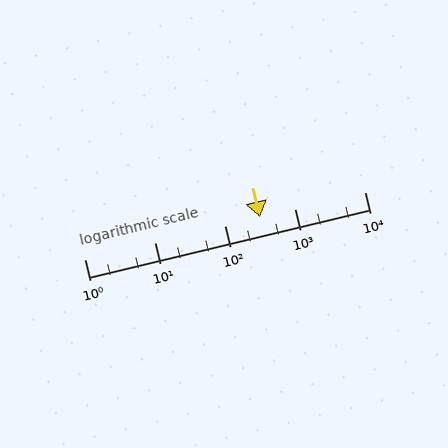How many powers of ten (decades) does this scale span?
The scale spans 4 decades, from 1 to 10000.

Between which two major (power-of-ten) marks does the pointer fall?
The pointer is between 100 and 1000.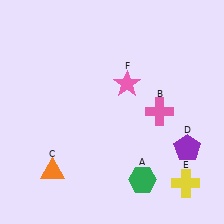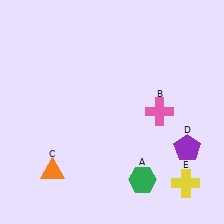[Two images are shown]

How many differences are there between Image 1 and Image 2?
There is 1 difference between the two images.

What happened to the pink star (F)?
The pink star (F) was removed in Image 2. It was in the top-right area of Image 1.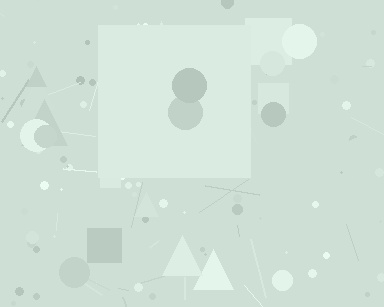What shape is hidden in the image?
A square is hidden in the image.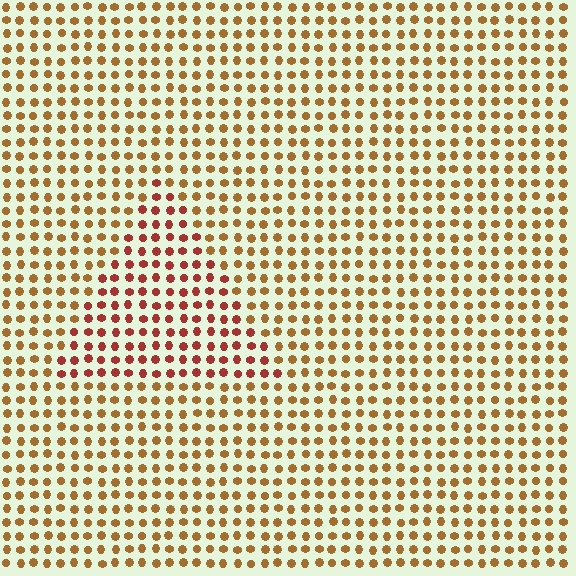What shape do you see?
I see a triangle.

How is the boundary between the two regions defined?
The boundary is defined purely by a slight shift in hue (about 31 degrees). Spacing, size, and orientation are identical on both sides.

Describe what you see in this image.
The image is filled with small brown elements in a uniform arrangement. A triangle-shaped region is visible where the elements are tinted to a slightly different hue, forming a subtle color boundary.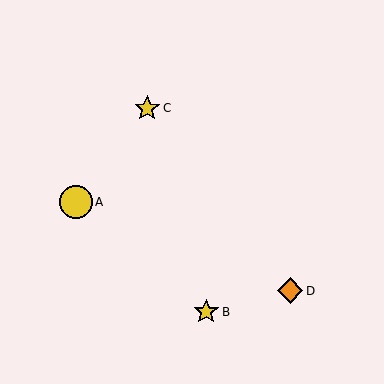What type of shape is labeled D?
Shape D is an orange diamond.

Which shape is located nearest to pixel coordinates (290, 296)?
The orange diamond (labeled D) at (290, 291) is nearest to that location.